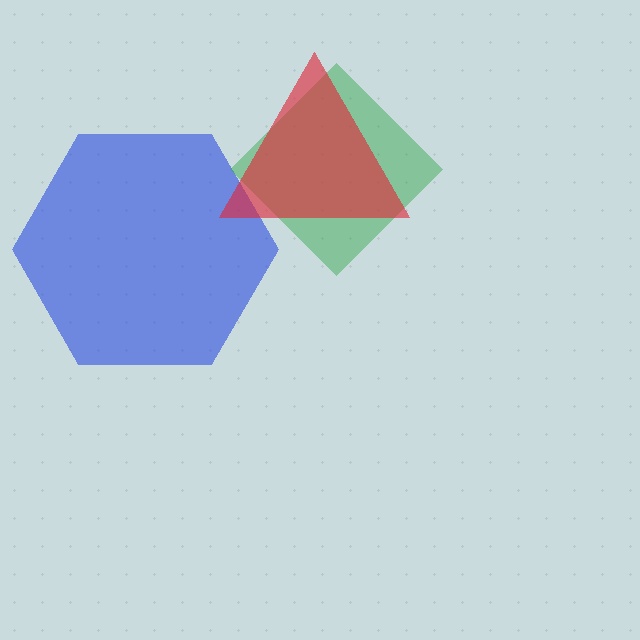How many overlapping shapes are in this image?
There are 3 overlapping shapes in the image.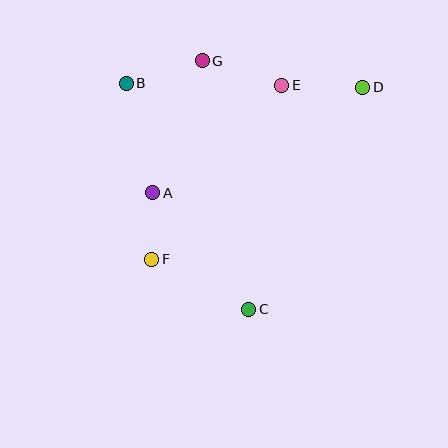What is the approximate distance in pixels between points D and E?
The distance between D and E is approximately 81 pixels.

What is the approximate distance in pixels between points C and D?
The distance between C and D is approximately 250 pixels.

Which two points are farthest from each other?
Points D and F are farthest from each other.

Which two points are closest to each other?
Points A and F are closest to each other.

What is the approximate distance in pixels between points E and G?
The distance between E and G is approximately 83 pixels.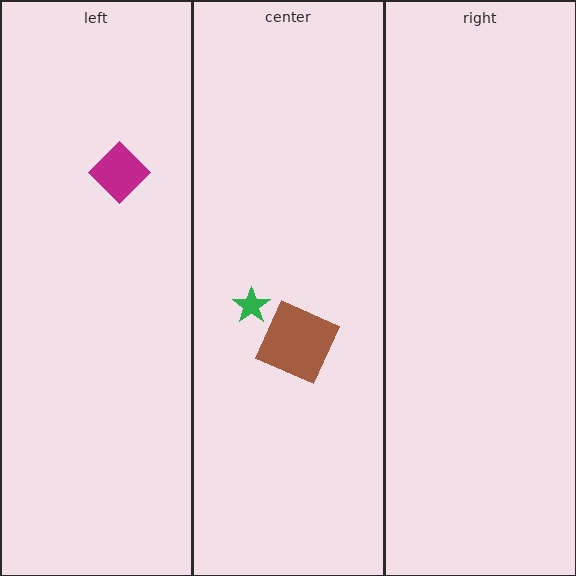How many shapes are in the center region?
2.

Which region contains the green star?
The center region.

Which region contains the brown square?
The center region.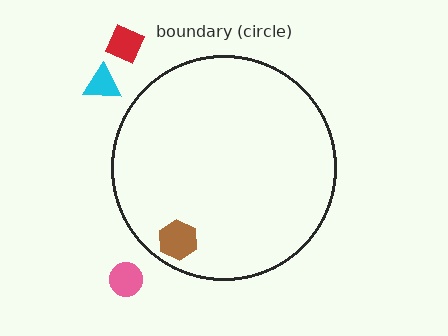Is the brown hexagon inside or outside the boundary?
Inside.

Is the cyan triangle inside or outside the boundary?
Outside.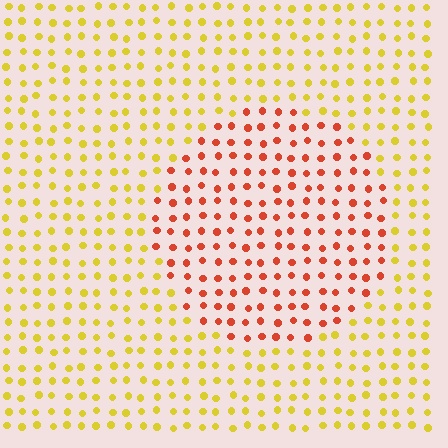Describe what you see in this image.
The image is filled with small yellow elements in a uniform arrangement. A circle-shaped region is visible where the elements are tinted to a slightly different hue, forming a subtle color boundary.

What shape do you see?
I see a circle.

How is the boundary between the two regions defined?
The boundary is defined purely by a slight shift in hue (about 48 degrees). Spacing, size, and orientation are identical on both sides.